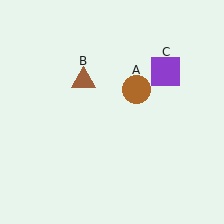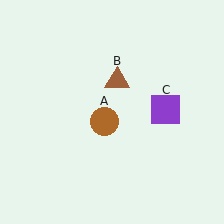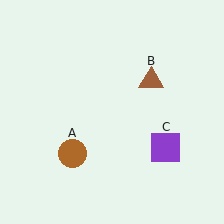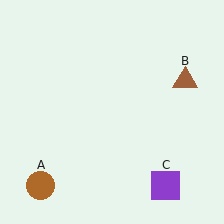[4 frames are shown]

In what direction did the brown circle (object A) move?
The brown circle (object A) moved down and to the left.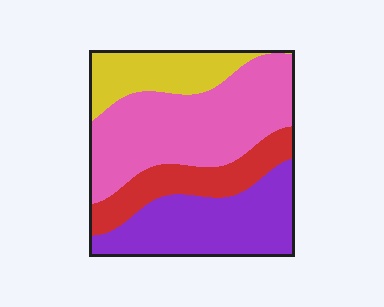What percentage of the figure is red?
Red takes up less than a sixth of the figure.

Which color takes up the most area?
Pink, at roughly 40%.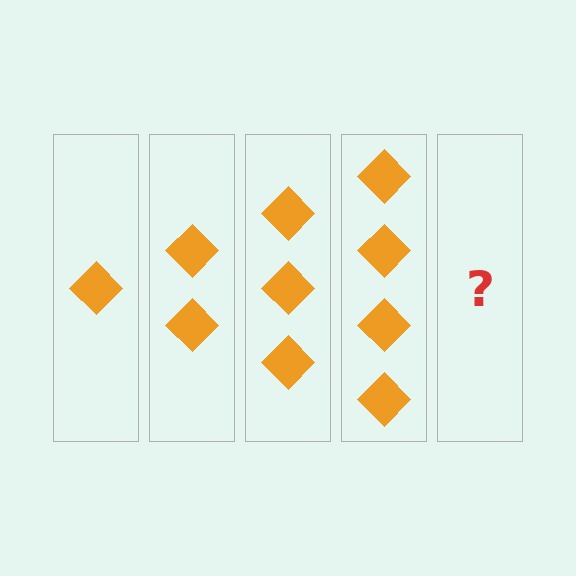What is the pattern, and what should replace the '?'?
The pattern is that each step adds one more diamond. The '?' should be 5 diamonds.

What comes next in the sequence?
The next element should be 5 diamonds.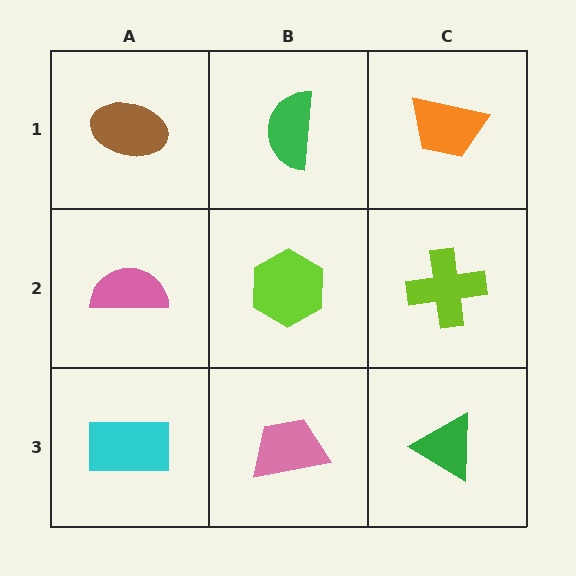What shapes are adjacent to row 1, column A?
A pink semicircle (row 2, column A), a green semicircle (row 1, column B).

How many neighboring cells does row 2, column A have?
3.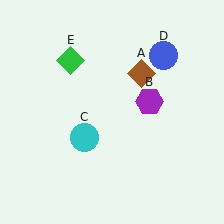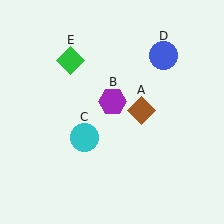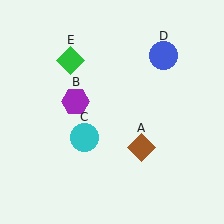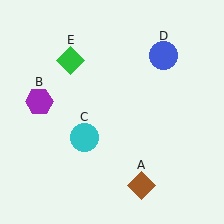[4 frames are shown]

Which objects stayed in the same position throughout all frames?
Cyan circle (object C) and blue circle (object D) and green diamond (object E) remained stationary.